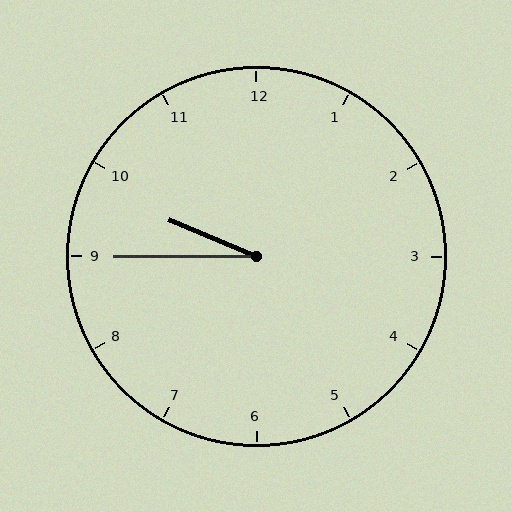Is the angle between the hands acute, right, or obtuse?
It is acute.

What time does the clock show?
9:45.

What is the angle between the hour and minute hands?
Approximately 22 degrees.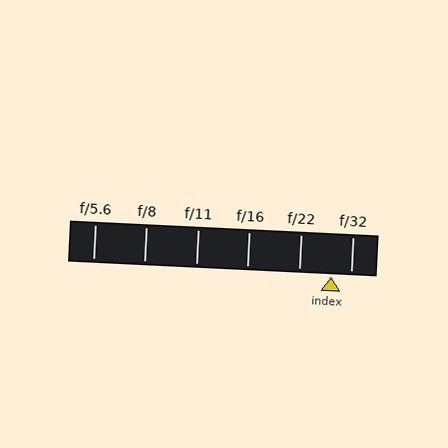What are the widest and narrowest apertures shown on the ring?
The widest aperture shown is f/5.6 and the narrowest is f/32.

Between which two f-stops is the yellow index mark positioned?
The index mark is between f/22 and f/32.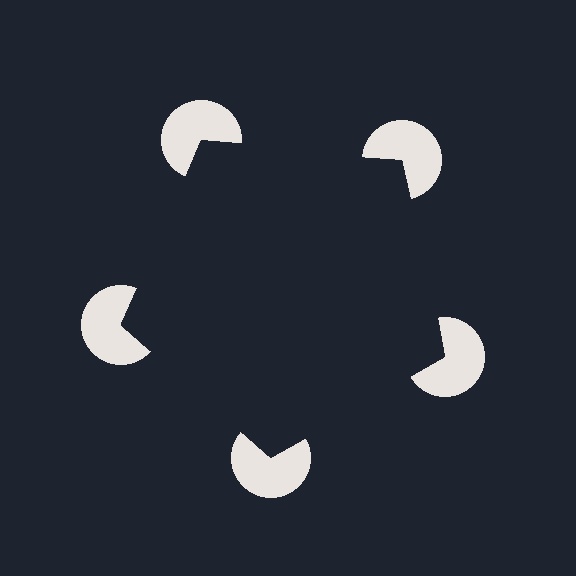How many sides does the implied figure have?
5 sides.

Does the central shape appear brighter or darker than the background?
It typically appears slightly darker than the background, even though no actual brightness change is drawn.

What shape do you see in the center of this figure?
An illusory pentagon — its edges are inferred from the aligned wedge cuts in the pac-man discs, not physically drawn.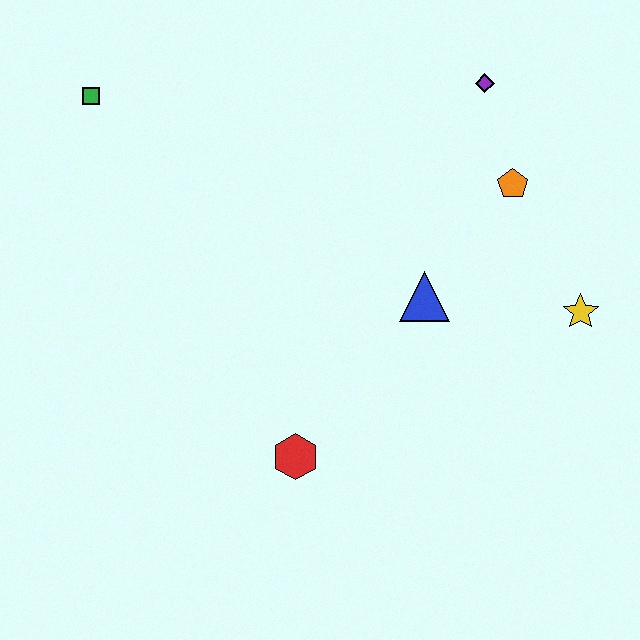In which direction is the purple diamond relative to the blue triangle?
The purple diamond is above the blue triangle.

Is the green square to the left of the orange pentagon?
Yes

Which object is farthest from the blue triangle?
The green square is farthest from the blue triangle.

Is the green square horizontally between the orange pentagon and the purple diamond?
No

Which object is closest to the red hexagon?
The blue triangle is closest to the red hexagon.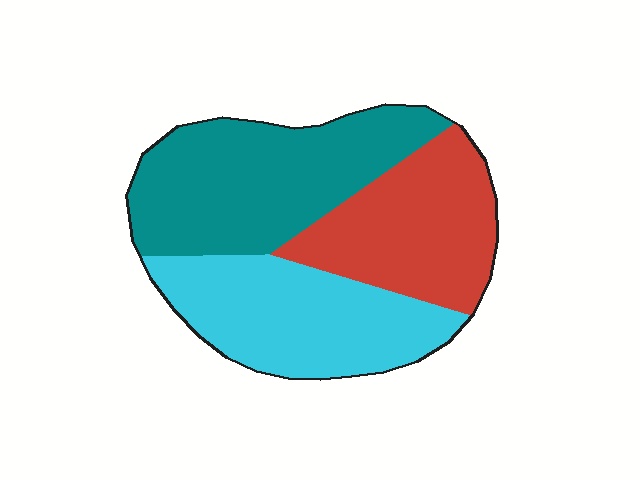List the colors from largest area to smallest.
From largest to smallest: teal, cyan, red.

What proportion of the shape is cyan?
Cyan covers roughly 35% of the shape.